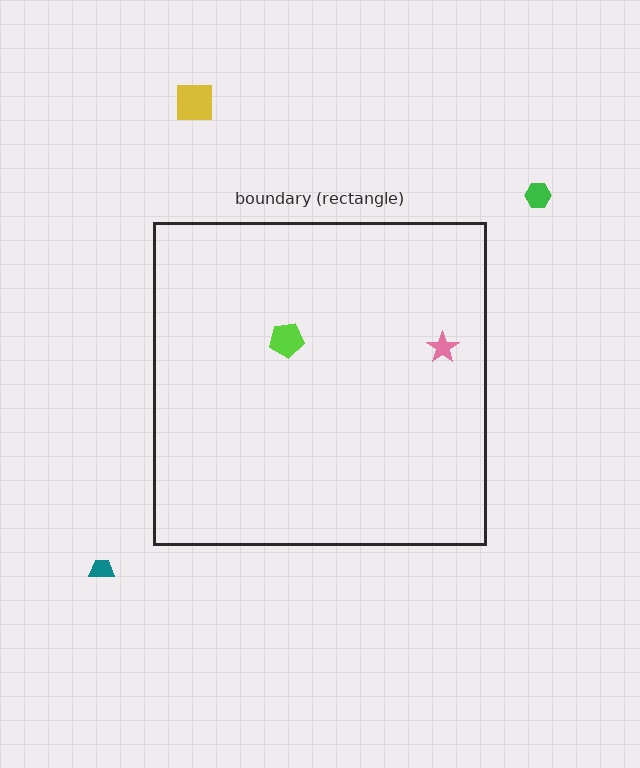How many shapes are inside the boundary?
2 inside, 3 outside.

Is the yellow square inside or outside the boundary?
Outside.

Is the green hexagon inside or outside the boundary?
Outside.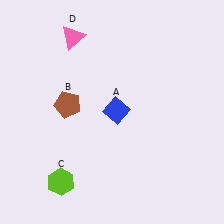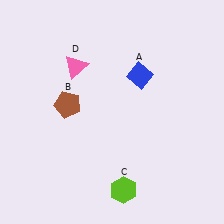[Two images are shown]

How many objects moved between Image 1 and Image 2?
3 objects moved between the two images.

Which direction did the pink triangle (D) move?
The pink triangle (D) moved down.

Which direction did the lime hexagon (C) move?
The lime hexagon (C) moved right.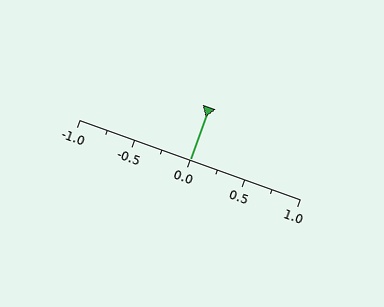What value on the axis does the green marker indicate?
The marker indicates approximately 0.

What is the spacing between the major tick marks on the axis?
The major ticks are spaced 0.5 apart.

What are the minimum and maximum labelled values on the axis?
The axis runs from -1.0 to 1.0.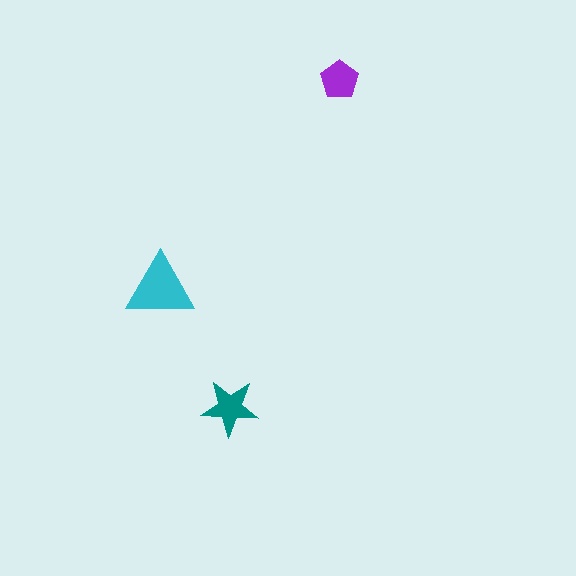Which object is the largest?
The cyan triangle.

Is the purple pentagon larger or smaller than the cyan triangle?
Smaller.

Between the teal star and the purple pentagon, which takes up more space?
The teal star.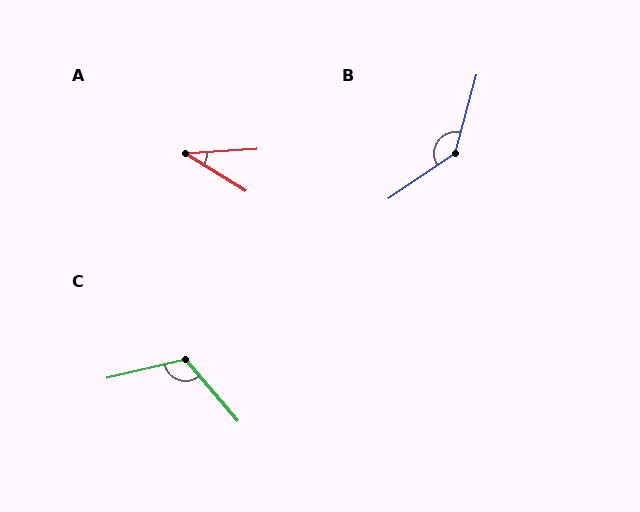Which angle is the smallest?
A, at approximately 36 degrees.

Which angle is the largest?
B, at approximately 139 degrees.